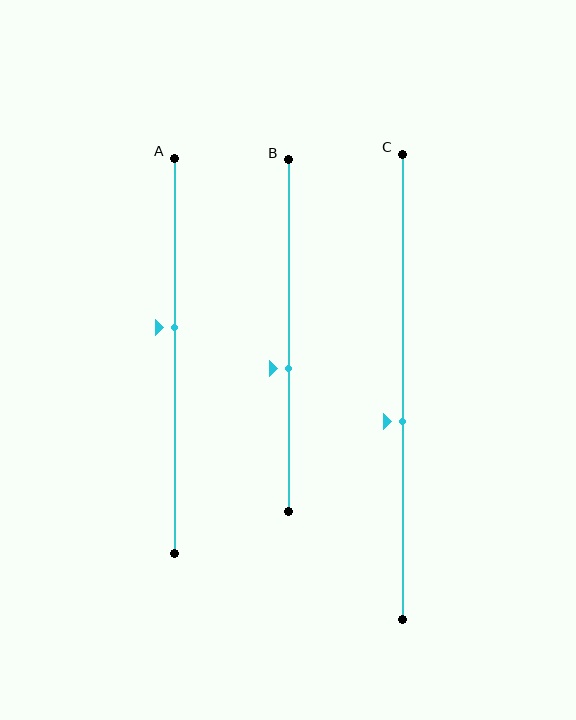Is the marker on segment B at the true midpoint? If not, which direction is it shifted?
No, the marker on segment B is shifted downward by about 9% of the segment length.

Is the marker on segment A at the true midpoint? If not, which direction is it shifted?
No, the marker on segment A is shifted upward by about 7% of the segment length.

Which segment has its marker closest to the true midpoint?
Segment A has its marker closest to the true midpoint.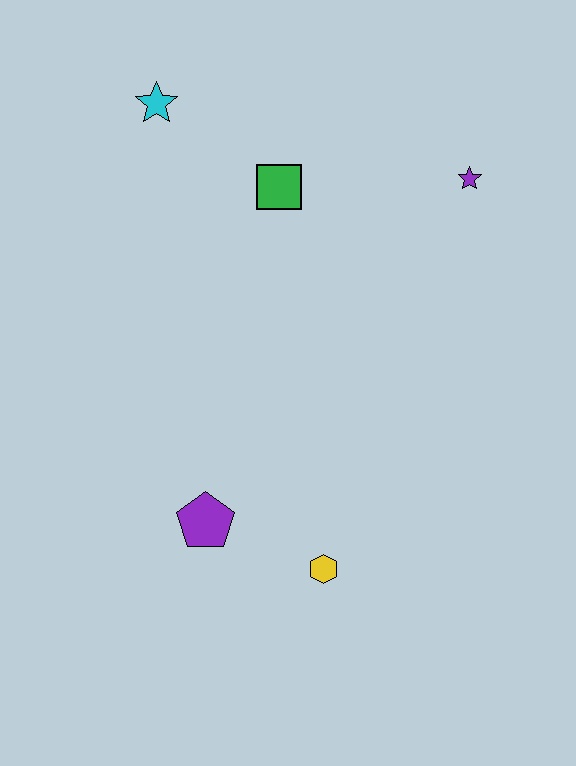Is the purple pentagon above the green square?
No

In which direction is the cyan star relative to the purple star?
The cyan star is to the left of the purple star.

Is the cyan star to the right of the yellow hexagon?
No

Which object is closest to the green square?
The cyan star is closest to the green square.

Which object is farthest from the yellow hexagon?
The cyan star is farthest from the yellow hexagon.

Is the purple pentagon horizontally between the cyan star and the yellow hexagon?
Yes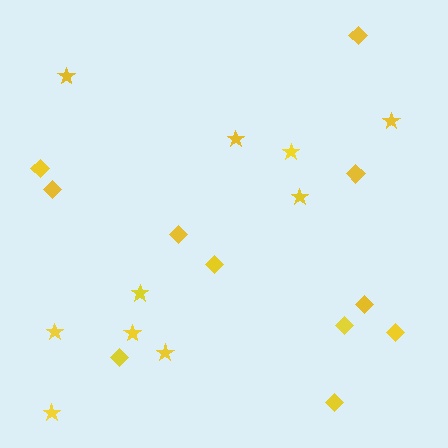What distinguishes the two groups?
There are 2 groups: one group of stars (10) and one group of diamonds (11).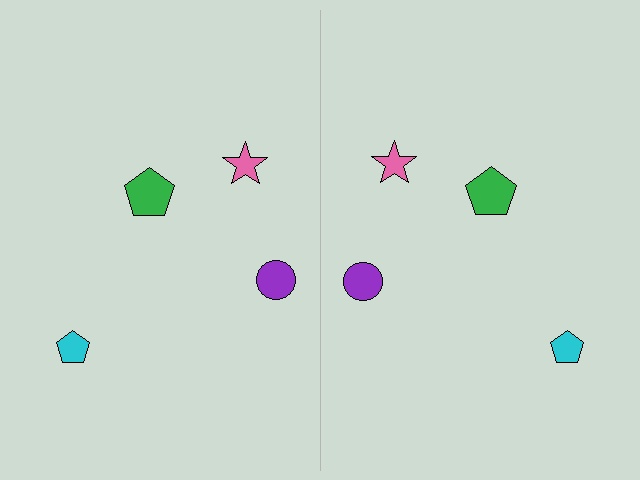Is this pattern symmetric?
Yes, this pattern has bilateral (reflection) symmetry.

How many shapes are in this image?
There are 8 shapes in this image.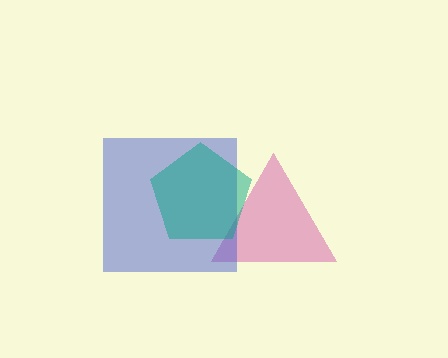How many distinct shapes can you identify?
There are 3 distinct shapes: a pink triangle, a blue square, a teal pentagon.